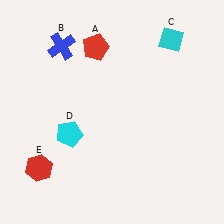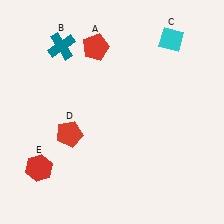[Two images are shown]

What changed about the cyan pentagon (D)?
In Image 1, D is cyan. In Image 2, it changed to red.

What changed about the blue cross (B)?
In Image 1, B is blue. In Image 2, it changed to teal.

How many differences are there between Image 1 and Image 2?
There are 2 differences between the two images.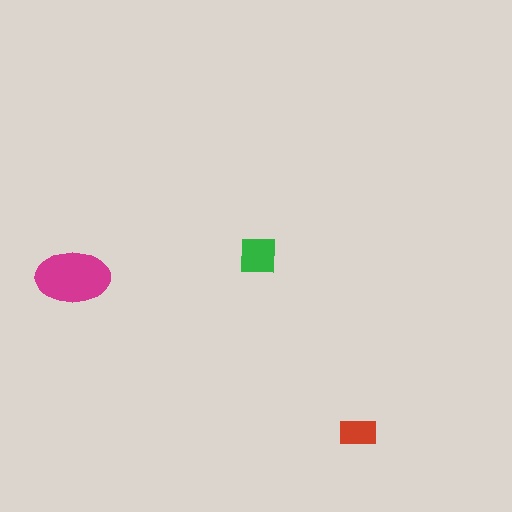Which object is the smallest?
The red rectangle.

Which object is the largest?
The magenta ellipse.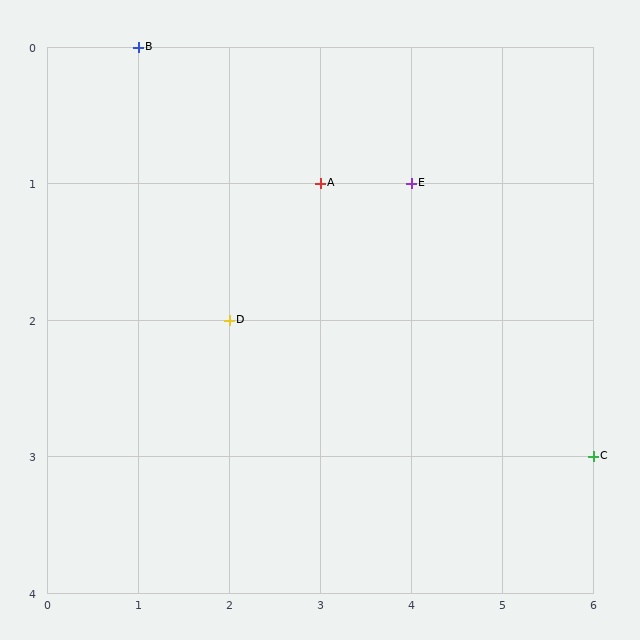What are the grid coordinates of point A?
Point A is at grid coordinates (3, 1).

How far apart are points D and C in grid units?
Points D and C are 4 columns and 1 row apart (about 4.1 grid units diagonally).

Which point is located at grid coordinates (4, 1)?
Point E is at (4, 1).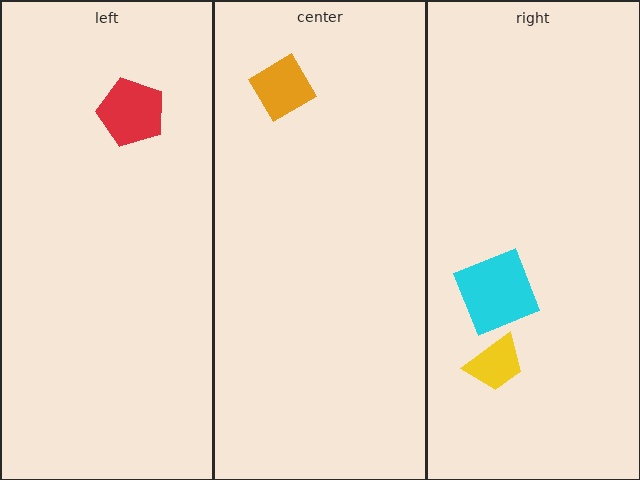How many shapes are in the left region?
1.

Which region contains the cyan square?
The right region.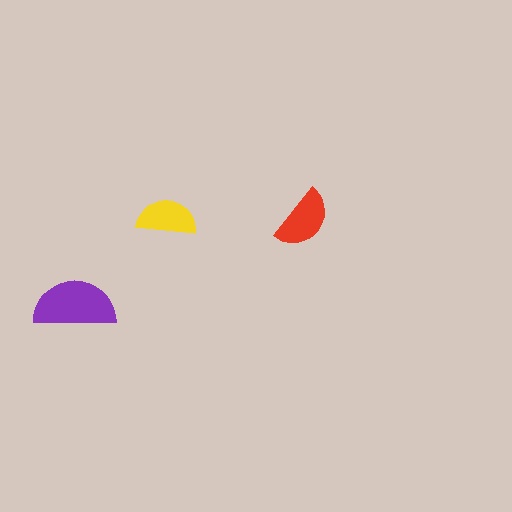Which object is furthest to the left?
The purple semicircle is leftmost.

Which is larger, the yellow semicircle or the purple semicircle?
The purple one.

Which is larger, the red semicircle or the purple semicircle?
The purple one.